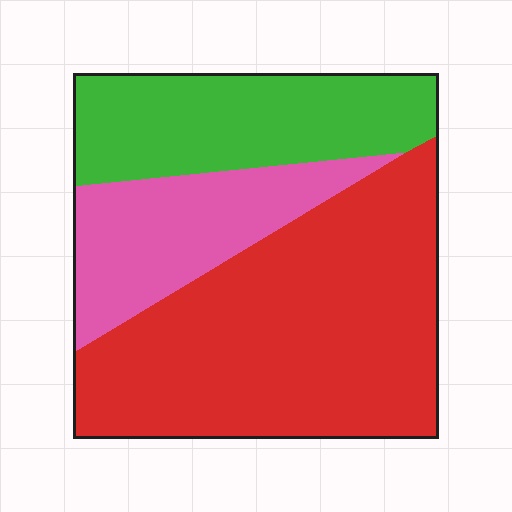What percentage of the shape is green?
Green covers around 25% of the shape.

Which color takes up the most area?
Red, at roughly 55%.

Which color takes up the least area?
Pink, at roughly 20%.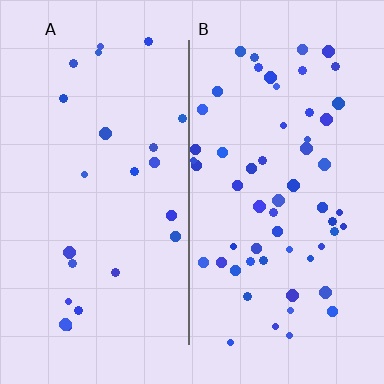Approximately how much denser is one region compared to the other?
Approximately 2.6× — region B over region A.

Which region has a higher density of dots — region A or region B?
B (the right).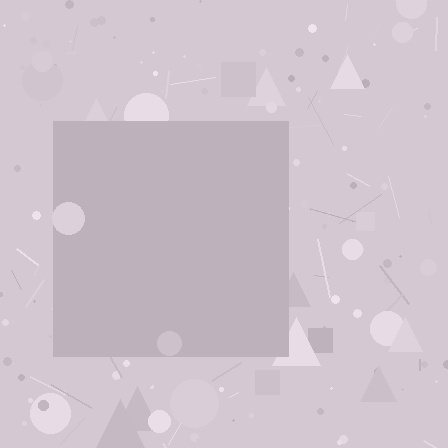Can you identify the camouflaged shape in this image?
The camouflaged shape is a square.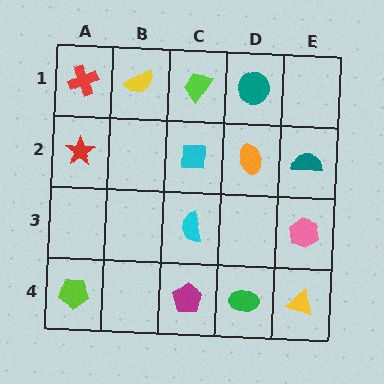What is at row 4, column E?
A yellow triangle.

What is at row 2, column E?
A teal semicircle.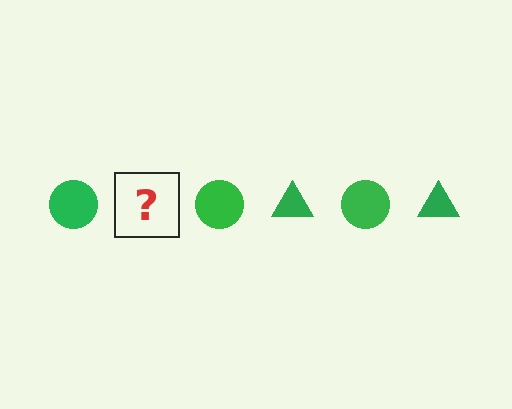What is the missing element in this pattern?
The missing element is a green triangle.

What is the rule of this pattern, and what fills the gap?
The rule is that the pattern cycles through circle, triangle shapes in green. The gap should be filled with a green triangle.